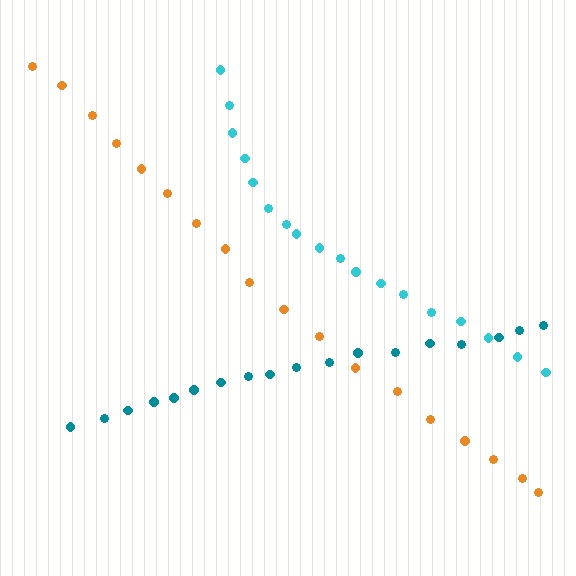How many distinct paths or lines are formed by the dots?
There are 3 distinct paths.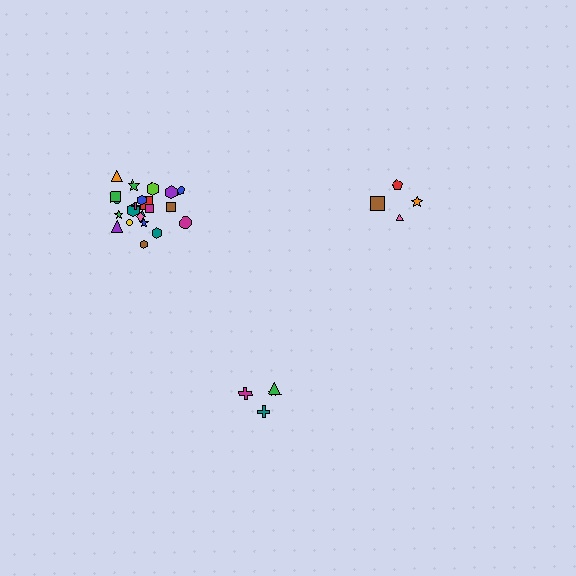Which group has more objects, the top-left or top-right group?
The top-left group.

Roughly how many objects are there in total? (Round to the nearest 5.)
Roughly 30 objects in total.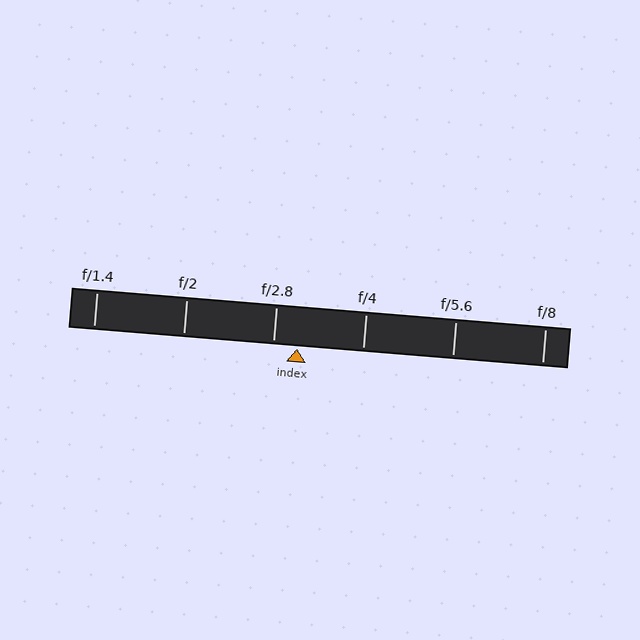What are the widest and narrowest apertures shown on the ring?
The widest aperture shown is f/1.4 and the narrowest is f/8.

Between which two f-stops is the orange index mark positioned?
The index mark is between f/2.8 and f/4.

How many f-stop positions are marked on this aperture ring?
There are 6 f-stop positions marked.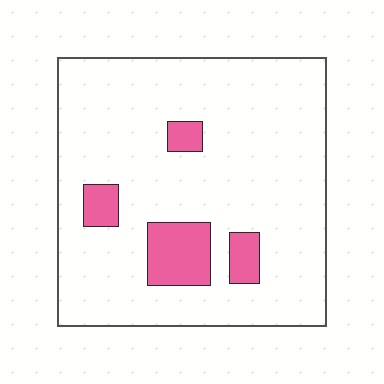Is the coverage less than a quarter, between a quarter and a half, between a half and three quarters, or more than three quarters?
Less than a quarter.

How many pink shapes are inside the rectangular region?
4.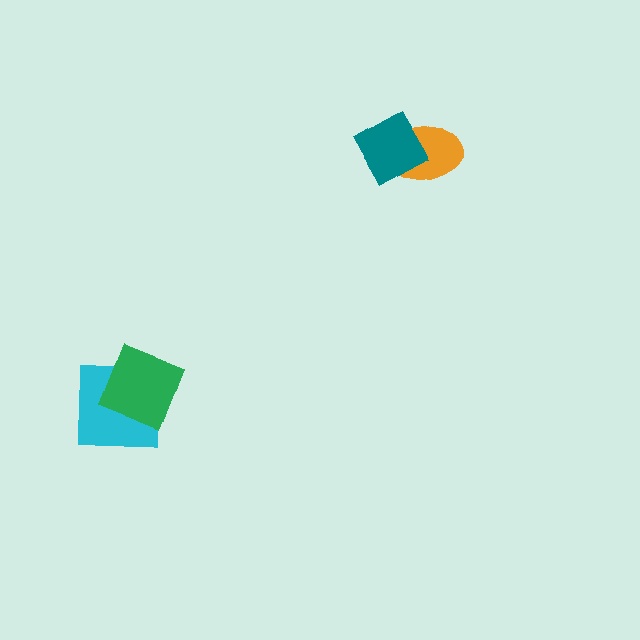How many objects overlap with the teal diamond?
1 object overlaps with the teal diamond.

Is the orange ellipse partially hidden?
Yes, it is partially covered by another shape.